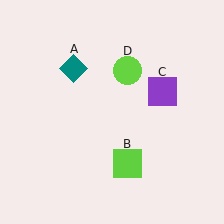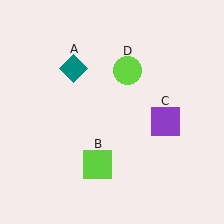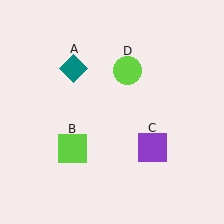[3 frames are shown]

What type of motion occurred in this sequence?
The lime square (object B), purple square (object C) rotated clockwise around the center of the scene.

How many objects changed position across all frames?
2 objects changed position: lime square (object B), purple square (object C).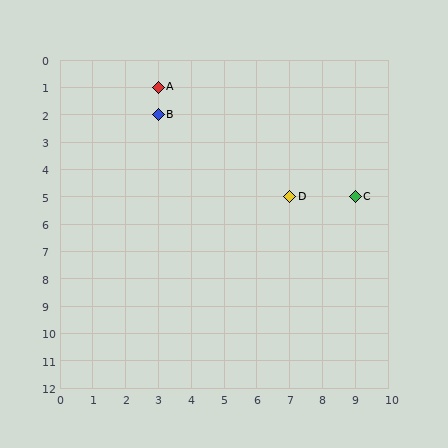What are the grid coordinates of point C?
Point C is at grid coordinates (9, 5).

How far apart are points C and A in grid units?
Points C and A are 6 columns and 4 rows apart (about 7.2 grid units diagonally).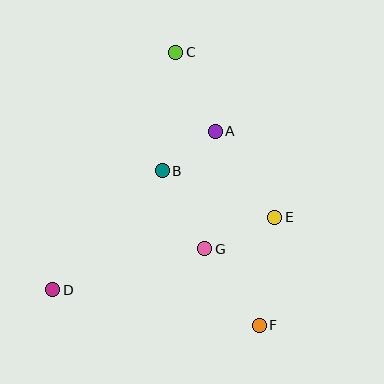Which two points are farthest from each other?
Points C and F are farthest from each other.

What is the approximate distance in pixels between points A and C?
The distance between A and C is approximately 88 pixels.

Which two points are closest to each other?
Points A and B are closest to each other.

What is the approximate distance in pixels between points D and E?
The distance between D and E is approximately 234 pixels.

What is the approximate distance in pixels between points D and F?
The distance between D and F is approximately 209 pixels.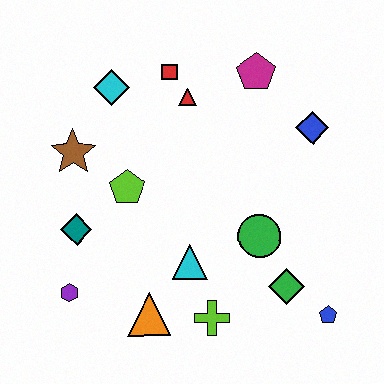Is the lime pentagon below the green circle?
No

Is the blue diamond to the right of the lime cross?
Yes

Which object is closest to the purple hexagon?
The teal diamond is closest to the purple hexagon.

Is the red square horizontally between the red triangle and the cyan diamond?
Yes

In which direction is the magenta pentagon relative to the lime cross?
The magenta pentagon is above the lime cross.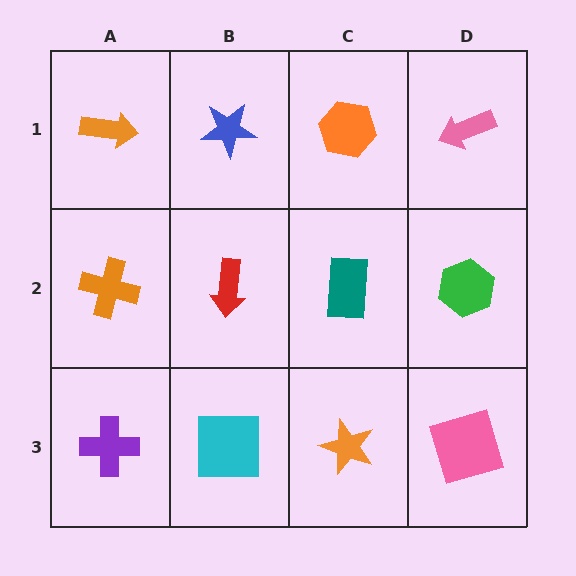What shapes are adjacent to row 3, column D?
A green hexagon (row 2, column D), an orange star (row 3, column C).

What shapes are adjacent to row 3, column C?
A teal rectangle (row 2, column C), a cyan square (row 3, column B), a pink square (row 3, column D).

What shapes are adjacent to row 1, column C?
A teal rectangle (row 2, column C), a blue star (row 1, column B), a pink arrow (row 1, column D).